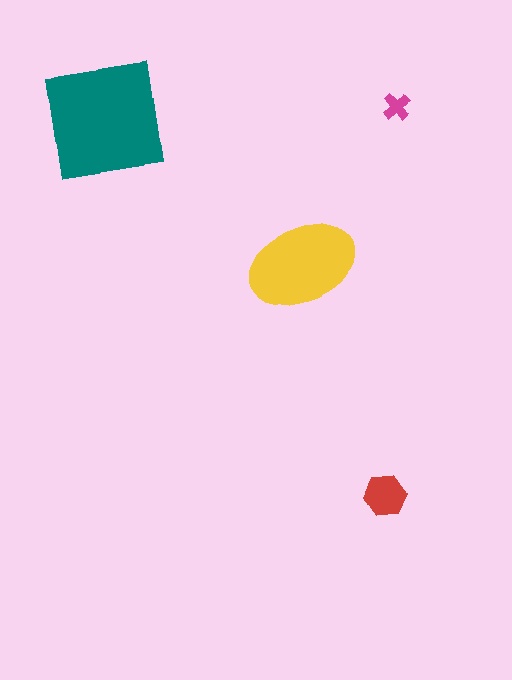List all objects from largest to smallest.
The teal square, the yellow ellipse, the red hexagon, the magenta cross.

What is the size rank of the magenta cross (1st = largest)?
4th.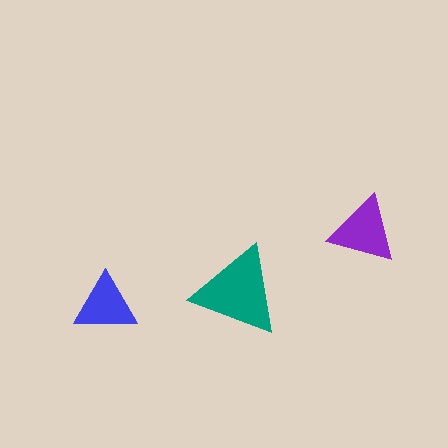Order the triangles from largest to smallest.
the teal one, the purple one, the blue one.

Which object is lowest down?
The blue triangle is bottommost.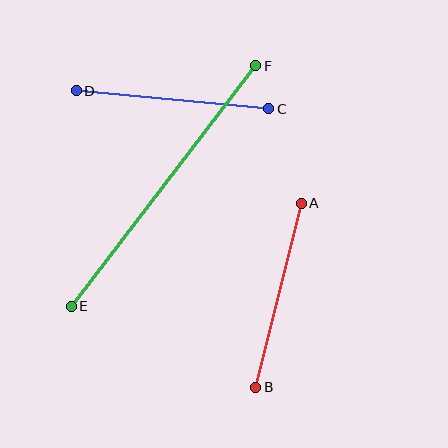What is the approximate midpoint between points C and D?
The midpoint is at approximately (172, 100) pixels.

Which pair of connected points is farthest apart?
Points E and F are farthest apart.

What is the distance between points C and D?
The distance is approximately 194 pixels.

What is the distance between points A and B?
The distance is approximately 190 pixels.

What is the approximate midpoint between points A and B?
The midpoint is at approximately (278, 295) pixels.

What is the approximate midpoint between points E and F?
The midpoint is at approximately (164, 186) pixels.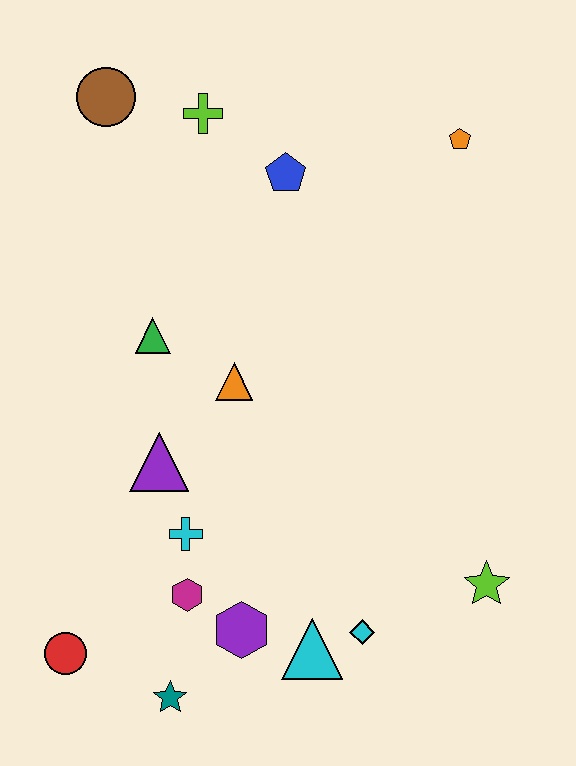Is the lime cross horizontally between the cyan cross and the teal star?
No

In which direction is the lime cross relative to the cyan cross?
The lime cross is above the cyan cross.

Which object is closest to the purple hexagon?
The magenta hexagon is closest to the purple hexagon.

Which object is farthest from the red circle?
The orange pentagon is farthest from the red circle.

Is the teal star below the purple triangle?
Yes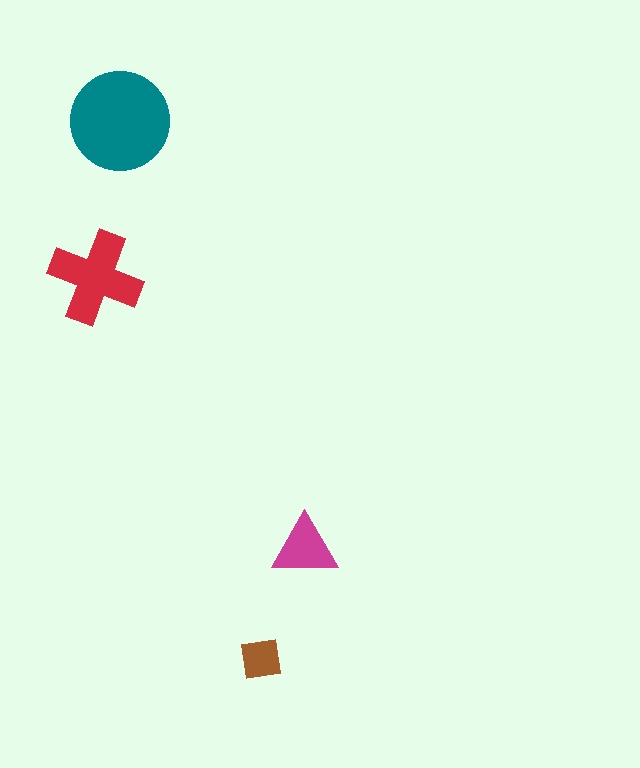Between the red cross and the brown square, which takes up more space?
The red cross.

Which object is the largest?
The teal circle.